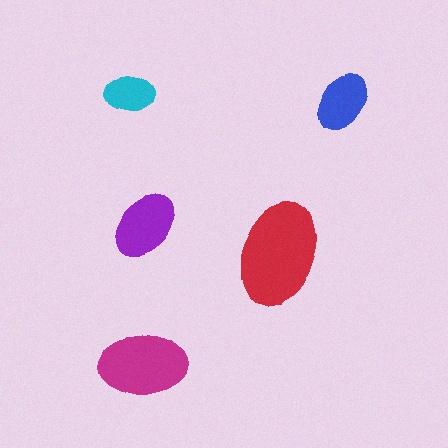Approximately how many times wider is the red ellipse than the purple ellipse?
About 1.5 times wider.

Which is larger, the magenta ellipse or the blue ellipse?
The magenta one.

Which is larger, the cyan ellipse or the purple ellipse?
The purple one.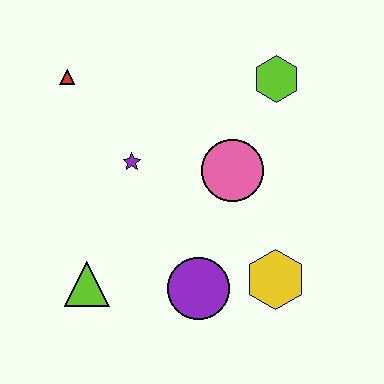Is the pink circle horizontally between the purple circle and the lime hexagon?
Yes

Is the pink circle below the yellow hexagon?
No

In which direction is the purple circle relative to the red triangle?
The purple circle is below the red triangle.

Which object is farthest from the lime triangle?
The lime hexagon is farthest from the lime triangle.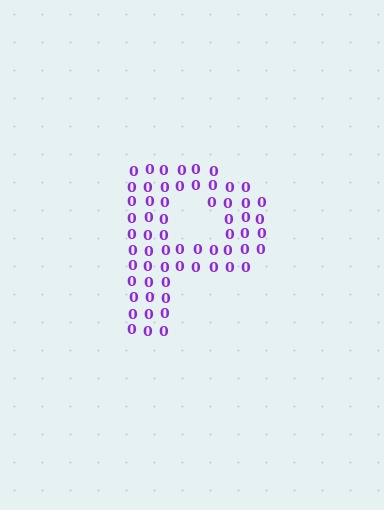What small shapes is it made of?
It is made of small digit 0's.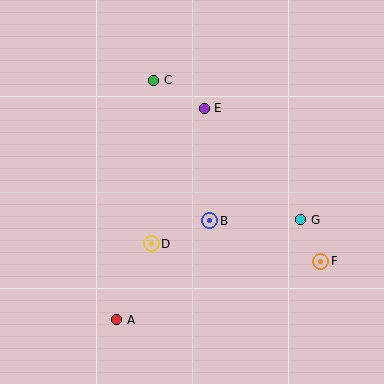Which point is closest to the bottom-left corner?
Point A is closest to the bottom-left corner.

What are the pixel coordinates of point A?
Point A is at (117, 320).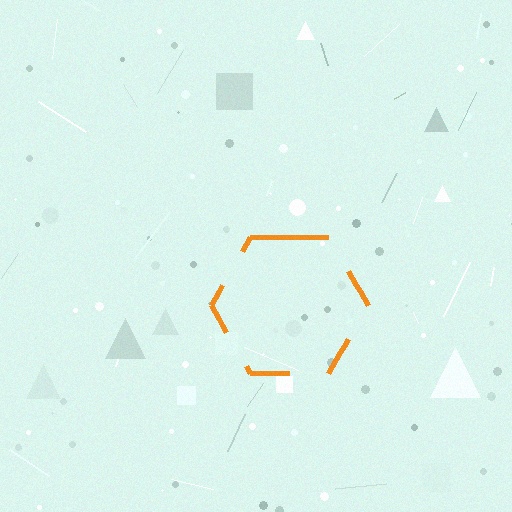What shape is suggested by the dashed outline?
The dashed outline suggests a hexagon.